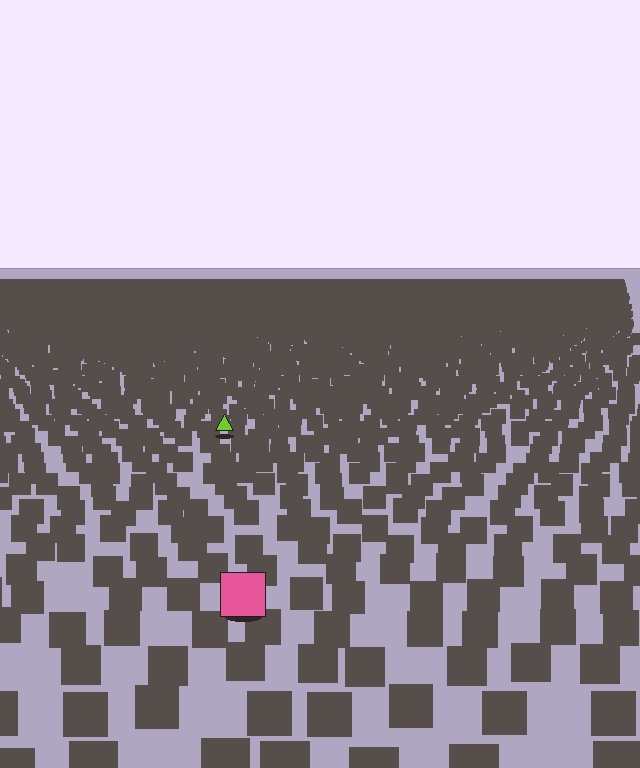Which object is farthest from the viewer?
The lime triangle is farthest from the viewer. It appears smaller and the ground texture around it is denser.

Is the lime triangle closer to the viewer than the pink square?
No. The pink square is closer — you can tell from the texture gradient: the ground texture is coarser near it.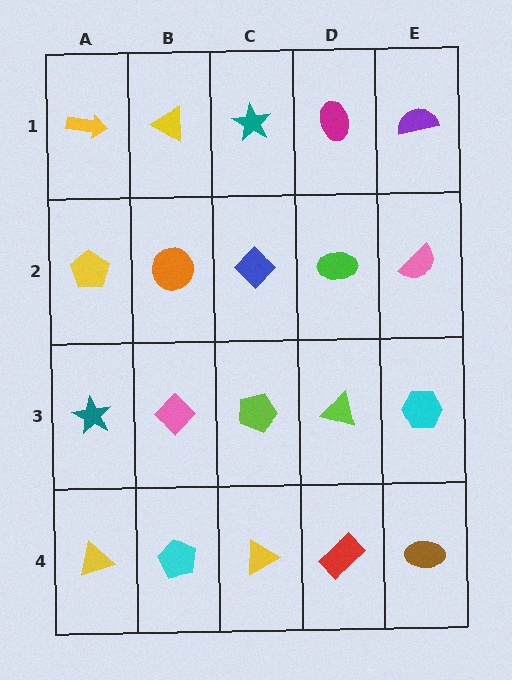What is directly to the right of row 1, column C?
A magenta ellipse.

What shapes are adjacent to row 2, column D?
A magenta ellipse (row 1, column D), a lime triangle (row 3, column D), a blue diamond (row 2, column C), a pink semicircle (row 2, column E).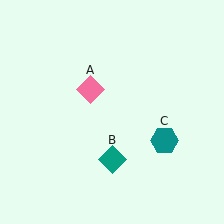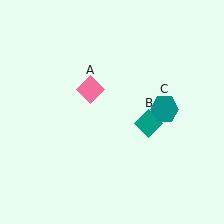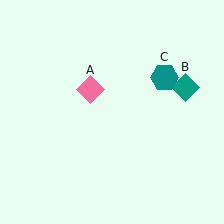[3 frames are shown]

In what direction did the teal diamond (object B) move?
The teal diamond (object B) moved up and to the right.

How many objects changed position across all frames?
2 objects changed position: teal diamond (object B), teal hexagon (object C).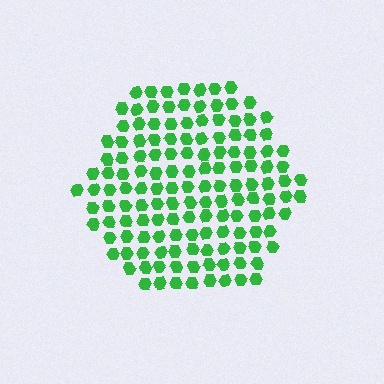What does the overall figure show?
The overall figure shows a hexagon.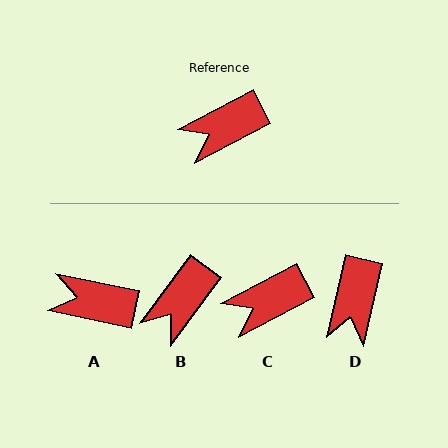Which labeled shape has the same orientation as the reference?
C.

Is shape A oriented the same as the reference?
No, it is off by about 39 degrees.